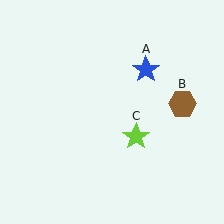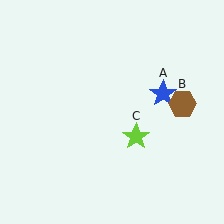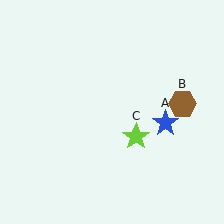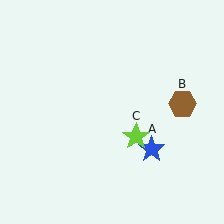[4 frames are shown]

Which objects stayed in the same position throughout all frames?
Brown hexagon (object B) and lime star (object C) remained stationary.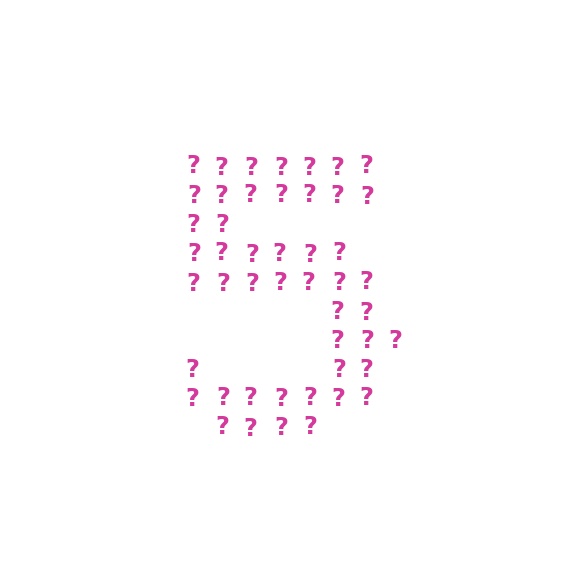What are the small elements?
The small elements are question marks.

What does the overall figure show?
The overall figure shows the digit 5.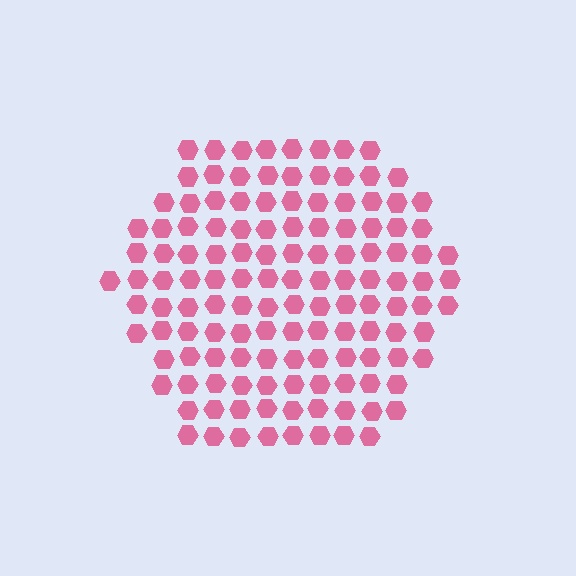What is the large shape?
The large shape is a hexagon.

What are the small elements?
The small elements are hexagons.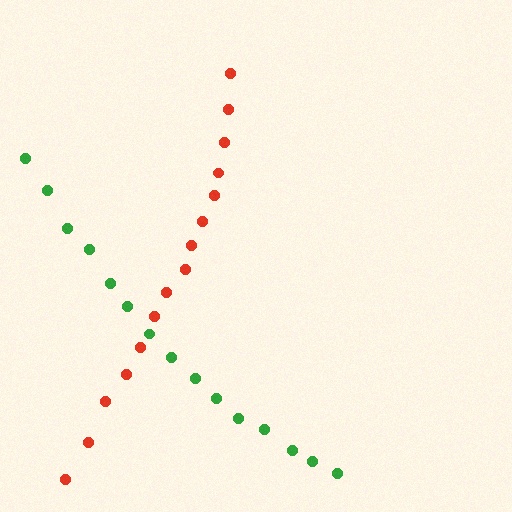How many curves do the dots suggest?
There are 2 distinct paths.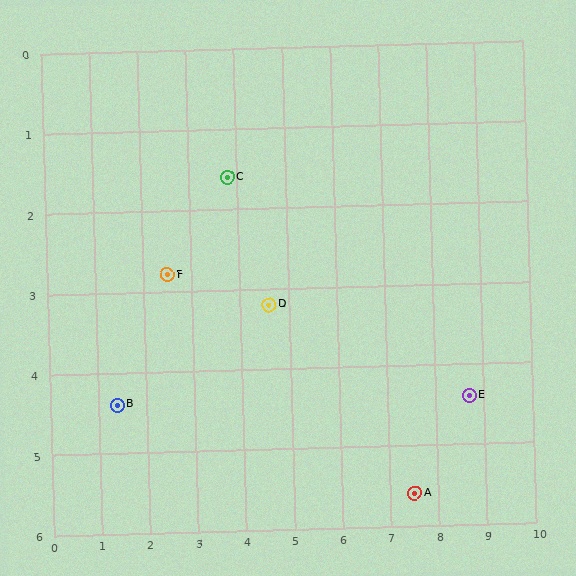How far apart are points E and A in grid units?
Points E and A are about 1.7 grid units apart.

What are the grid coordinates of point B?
Point B is at approximately (1.4, 4.4).